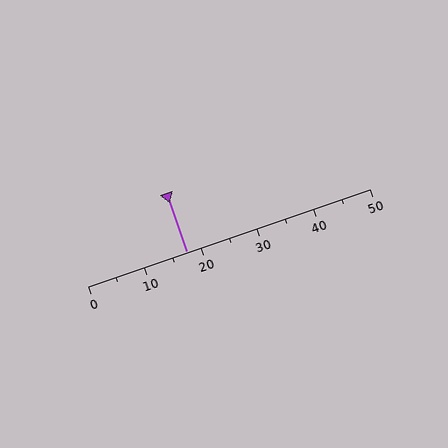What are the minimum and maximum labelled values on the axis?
The axis runs from 0 to 50.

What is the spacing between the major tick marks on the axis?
The major ticks are spaced 10 apart.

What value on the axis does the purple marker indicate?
The marker indicates approximately 17.5.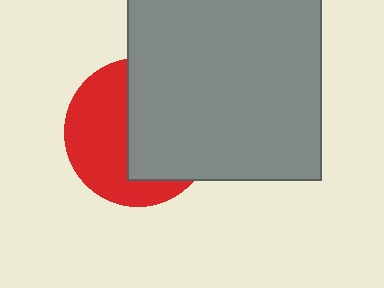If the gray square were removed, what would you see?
You would see the complete red circle.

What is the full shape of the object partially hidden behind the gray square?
The partially hidden object is a red circle.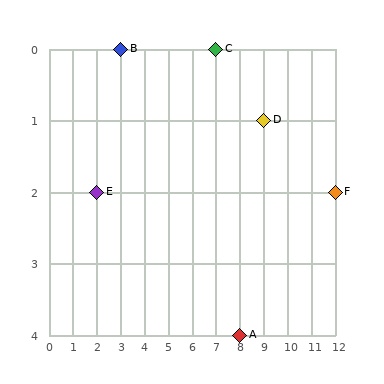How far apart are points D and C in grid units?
Points D and C are 2 columns and 1 row apart (about 2.2 grid units diagonally).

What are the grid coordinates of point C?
Point C is at grid coordinates (7, 0).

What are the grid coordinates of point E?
Point E is at grid coordinates (2, 2).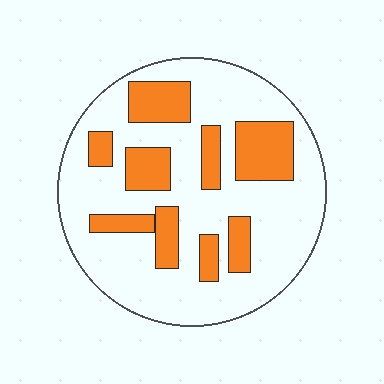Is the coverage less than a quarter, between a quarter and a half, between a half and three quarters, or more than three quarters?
Between a quarter and a half.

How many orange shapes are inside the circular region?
9.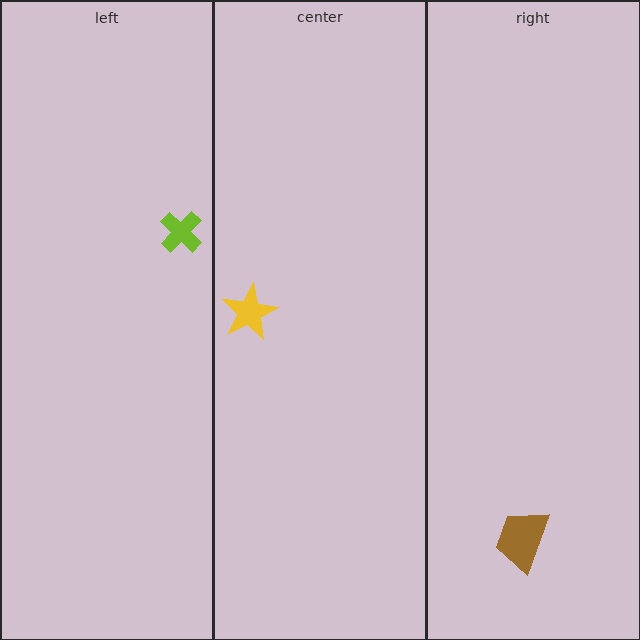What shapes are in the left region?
The lime cross.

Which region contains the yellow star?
The center region.